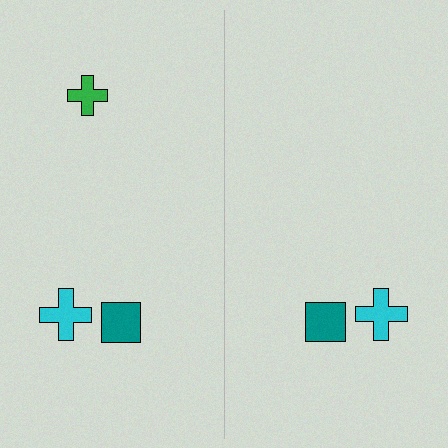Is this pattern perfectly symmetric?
No, the pattern is not perfectly symmetric. A green cross is missing from the right side.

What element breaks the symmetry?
A green cross is missing from the right side.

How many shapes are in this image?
There are 5 shapes in this image.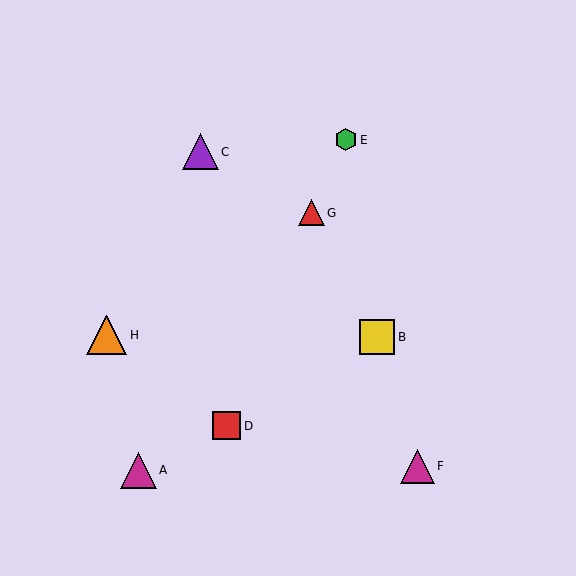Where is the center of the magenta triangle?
The center of the magenta triangle is at (138, 470).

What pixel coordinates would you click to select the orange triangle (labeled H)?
Click at (107, 335) to select the orange triangle H.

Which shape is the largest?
The orange triangle (labeled H) is the largest.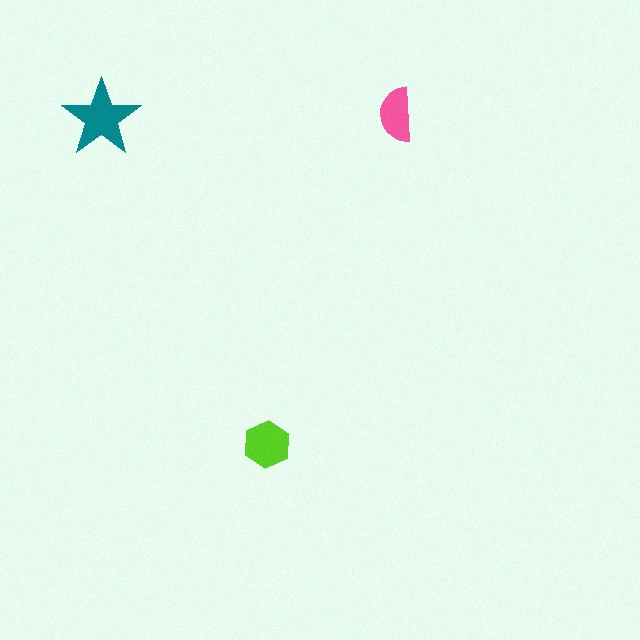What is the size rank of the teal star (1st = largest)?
1st.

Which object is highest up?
The pink semicircle is topmost.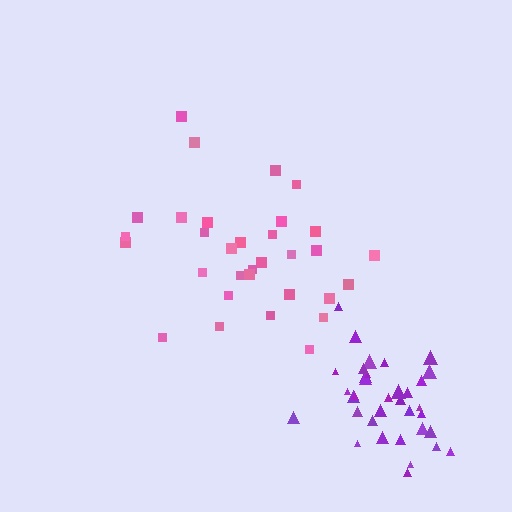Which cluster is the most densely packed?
Purple.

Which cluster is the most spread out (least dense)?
Pink.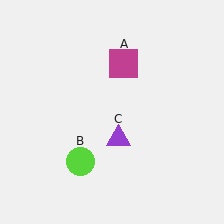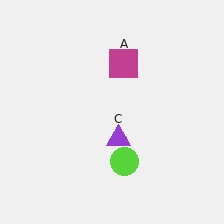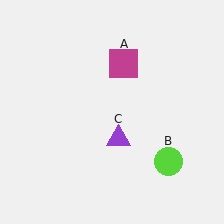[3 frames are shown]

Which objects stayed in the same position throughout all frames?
Magenta square (object A) and purple triangle (object C) remained stationary.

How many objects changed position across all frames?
1 object changed position: lime circle (object B).